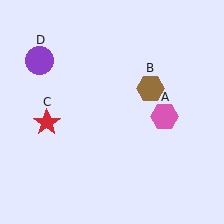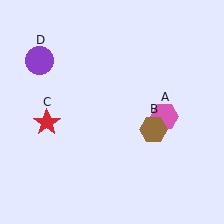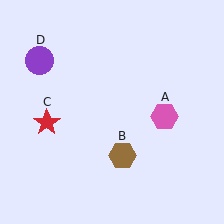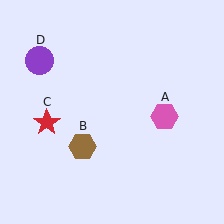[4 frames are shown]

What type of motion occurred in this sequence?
The brown hexagon (object B) rotated clockwise around the center of the scene.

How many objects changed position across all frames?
1 object changed position: brown hexagon (object B).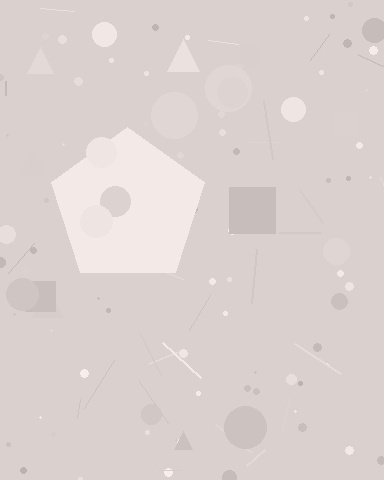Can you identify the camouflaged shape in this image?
The camouflaged shape is a pentagon.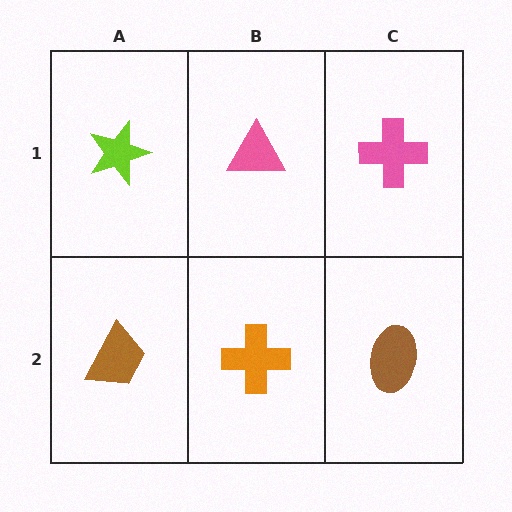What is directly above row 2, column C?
A pink cross.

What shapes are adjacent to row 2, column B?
A pink triangle (row 1, column B), a brown trapezoid (row 2, column A), a brown ellipse (row 2, column C).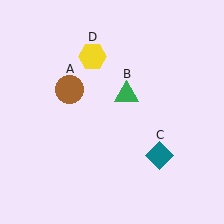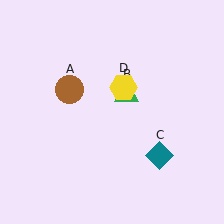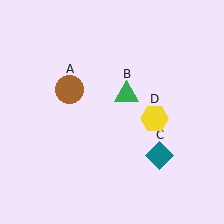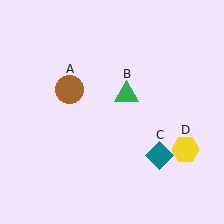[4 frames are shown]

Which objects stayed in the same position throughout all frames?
Brown circle (object A) and green triangle (object B) and teal diamond (object C) remained stationary.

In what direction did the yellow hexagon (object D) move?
The yellow hexagon (object D) moved down and to the right.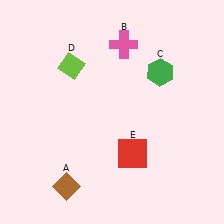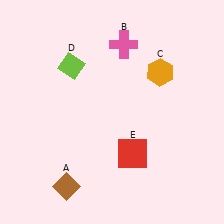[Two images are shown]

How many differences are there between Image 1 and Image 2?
There is 1 difference between the two images.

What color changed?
The hexagon (C) changed from green in Image 1 to orange in Image 2.